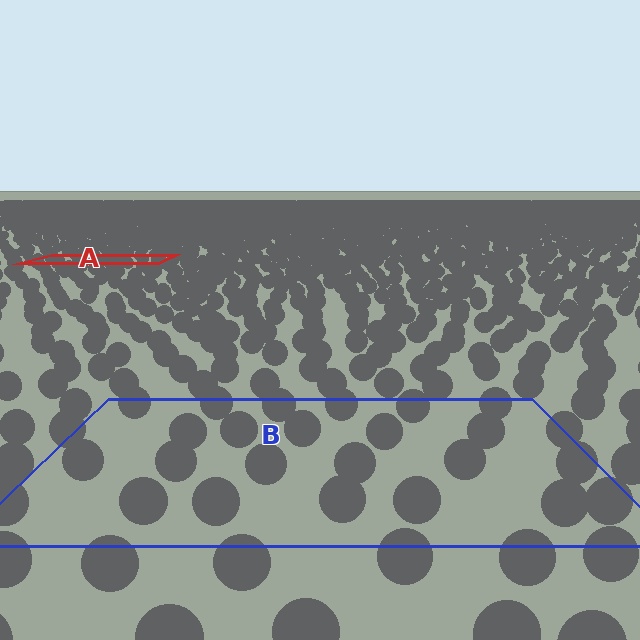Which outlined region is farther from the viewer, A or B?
Region A is farther from the viewer — the texture elements inside it appear smaller and more densely packed.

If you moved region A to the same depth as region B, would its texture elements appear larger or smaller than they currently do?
They would appear larger. At a closer depth, the same texture elements are projected at a bigger on-screen size.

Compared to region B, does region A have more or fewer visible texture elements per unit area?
Region A has more texture elements per unit area — they are packed more densely because it is farther away.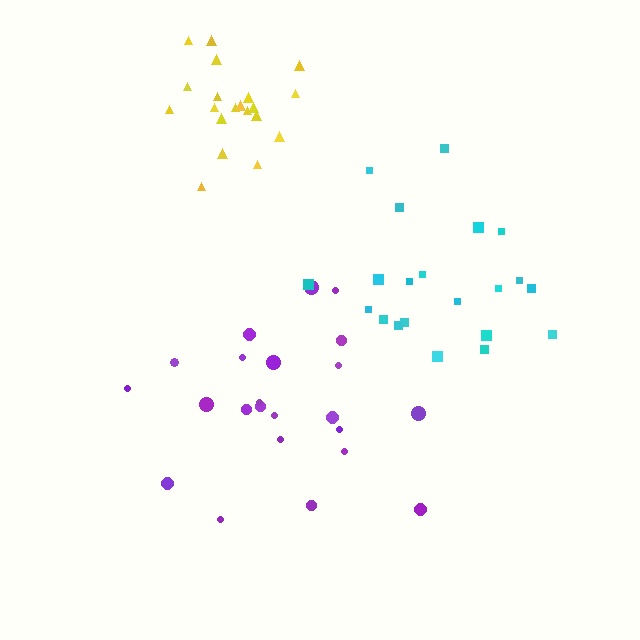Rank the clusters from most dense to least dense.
yellow, cyan, purple.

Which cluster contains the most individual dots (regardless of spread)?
Purple (23).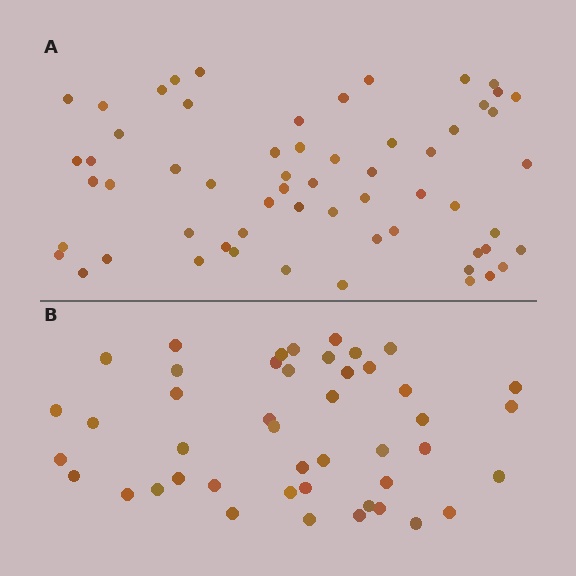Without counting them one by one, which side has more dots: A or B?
Region A (the top region) has more dots.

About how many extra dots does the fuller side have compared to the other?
Region A has approximately 15 more dots than region B.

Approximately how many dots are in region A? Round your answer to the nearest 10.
About 60 dots.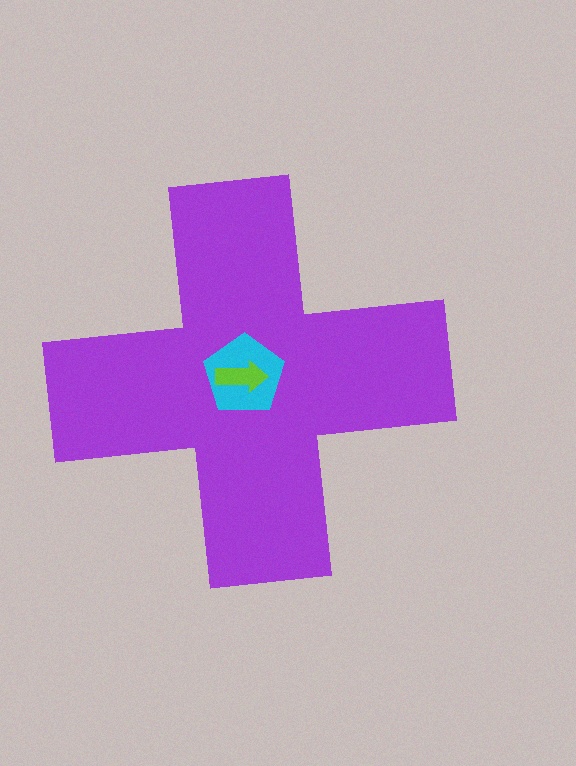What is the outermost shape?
The purple cross.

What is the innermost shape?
The lime arrow.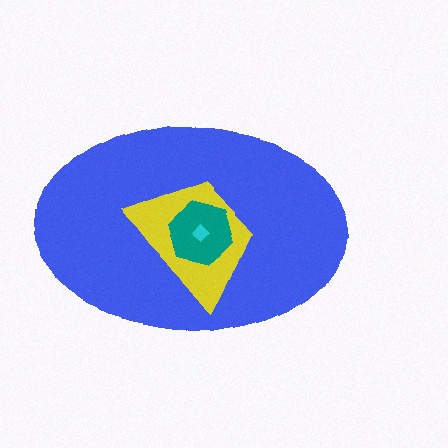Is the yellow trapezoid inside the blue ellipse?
Yes.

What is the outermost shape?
The blue ellipse.